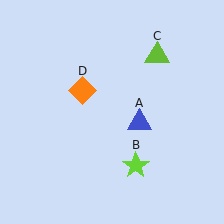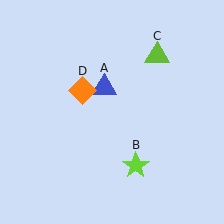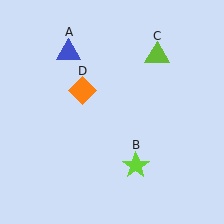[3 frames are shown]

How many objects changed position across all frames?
1 object changed position: blue triangle (object A).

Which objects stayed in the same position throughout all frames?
Lime star (object B) and lime triangle (object C) and orange diamond (object D) remained stationary.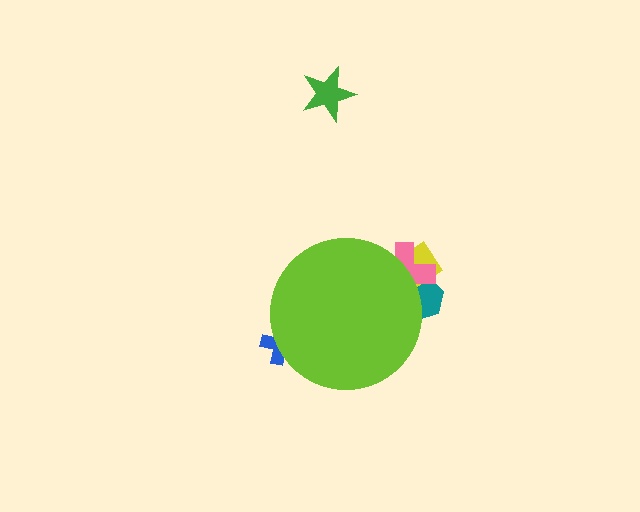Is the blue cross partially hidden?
Yes, the blue cross is partially hidden behind the lime circle.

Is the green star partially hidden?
No, the green star is fully visible.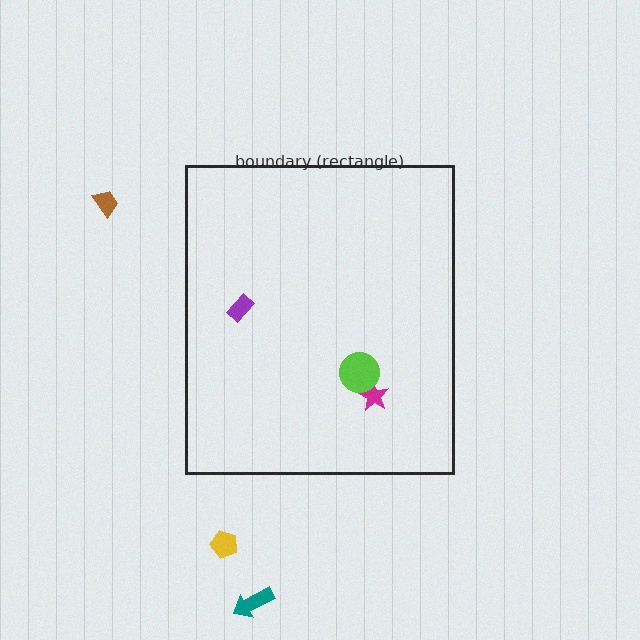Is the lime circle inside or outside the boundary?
Inside.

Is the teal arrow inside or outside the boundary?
Outside.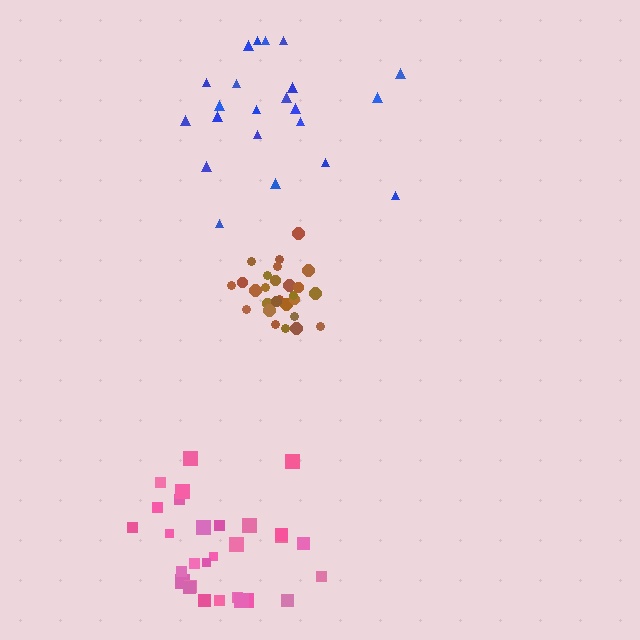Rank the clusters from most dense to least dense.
brown, pink, blue.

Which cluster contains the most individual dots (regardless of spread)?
Pink (29).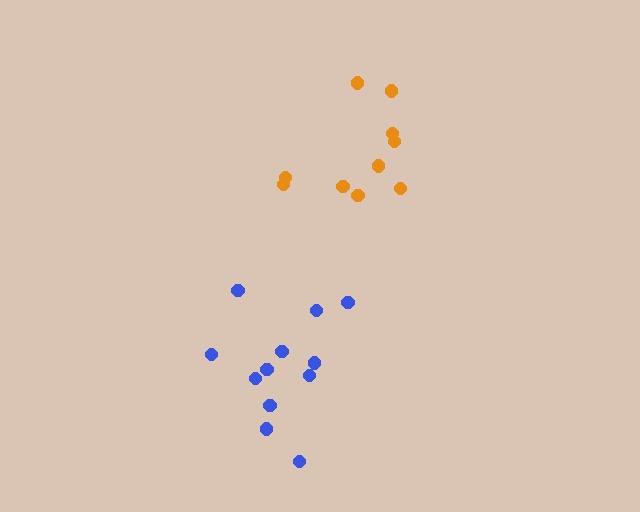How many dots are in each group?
Group 1: 10 dots, Group 2: 12 dots (22 total).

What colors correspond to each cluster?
The clusters are colored: orange, blue.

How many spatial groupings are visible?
There are 2 spatial groupings.